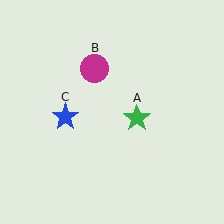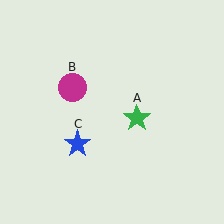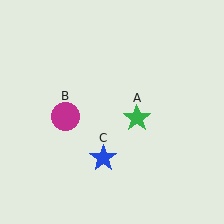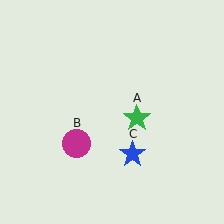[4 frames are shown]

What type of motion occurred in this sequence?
The magenta circle (object B), blue star (object C) rotated counterclockwise around the center of the scene.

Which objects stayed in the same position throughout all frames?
Green star (object A) remained stationary.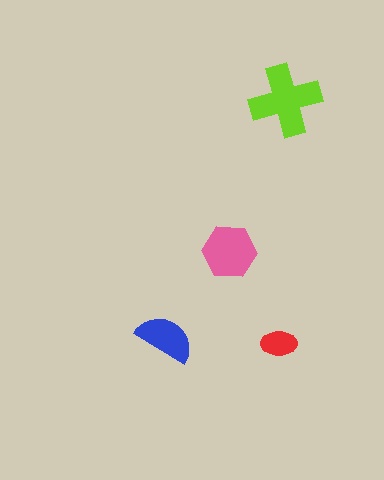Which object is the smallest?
The red ellipse.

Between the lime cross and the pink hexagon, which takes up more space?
The lime cross.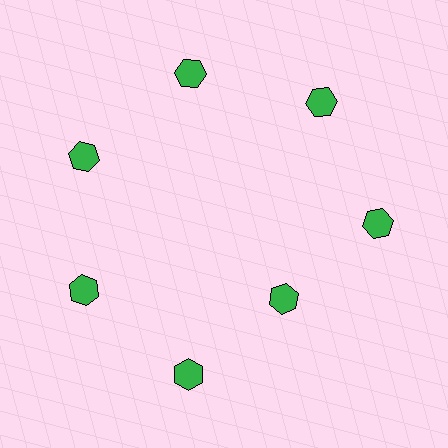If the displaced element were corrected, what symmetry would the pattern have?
It would have 7-fold rotational symmetry — the pattern would map onto itself every 51 degrees.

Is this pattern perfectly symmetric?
No. The 7 green hexagons are arranged in a ring, but one element near the 5 o'clock position is pulled inward toward the center, breaking the 7-fold rotational symmetry.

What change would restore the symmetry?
The symmetry would be restored by moving it outward, back onto the ring so that all 7 hexagons sit at equal angles and equal distance from the center.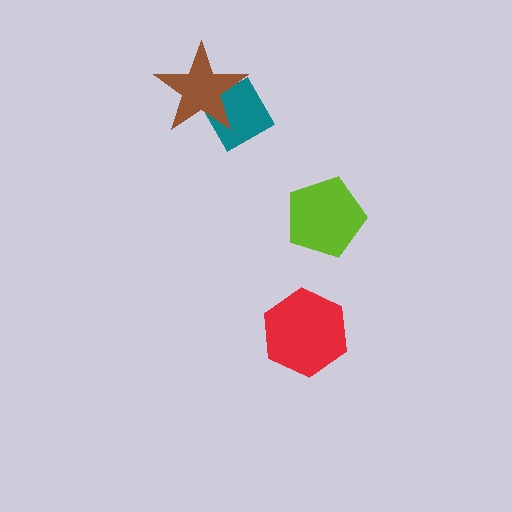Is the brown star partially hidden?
No, no other shape covers it.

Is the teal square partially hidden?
Yes, it is partially covered by another shape.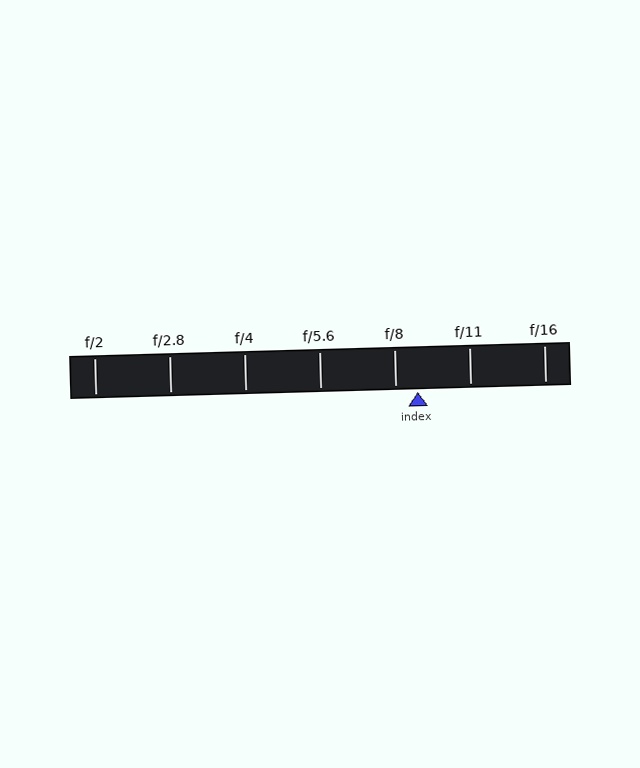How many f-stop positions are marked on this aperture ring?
There are 7 f-stop positions marked.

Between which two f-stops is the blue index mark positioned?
The index mark is between f/8 and f/11.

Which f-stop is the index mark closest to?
The index mark is closest to f/8.